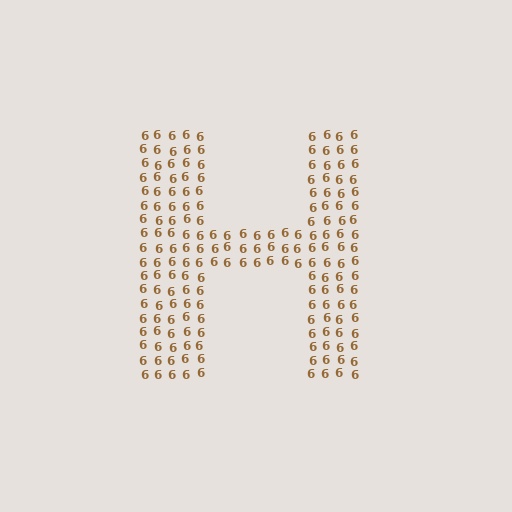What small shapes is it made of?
It is made of small digit 6's.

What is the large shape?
The large shape is the letter H.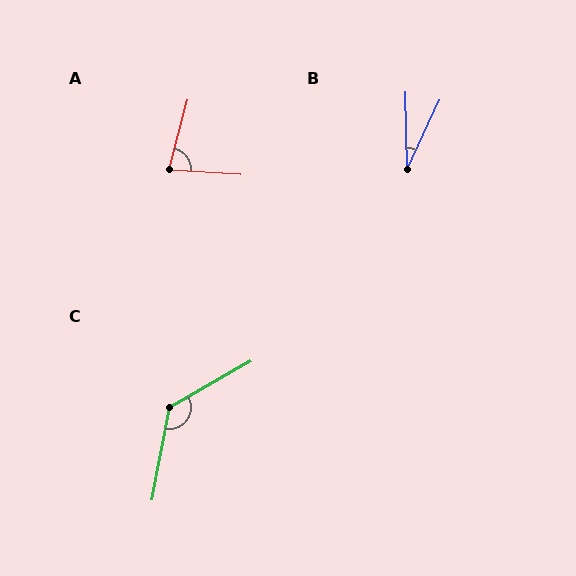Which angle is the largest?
C, at approximately 130 degrees.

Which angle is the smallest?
B, at approximately 26 degrees.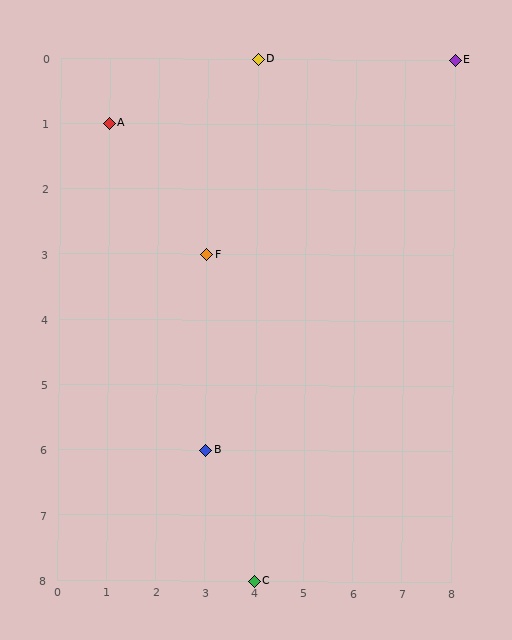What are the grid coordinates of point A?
Point A is at grid coordinates (1, 1).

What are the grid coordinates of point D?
Point D is at grid coordinates (4, 0).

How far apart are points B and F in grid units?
Points B and F are 3 rows apart.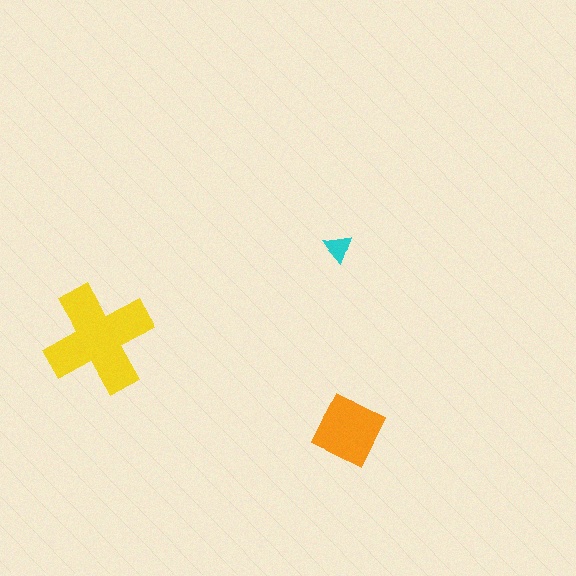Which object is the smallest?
The cyan triangle.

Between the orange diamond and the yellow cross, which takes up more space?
The yellow cross.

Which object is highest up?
The cyan triangle is topmost.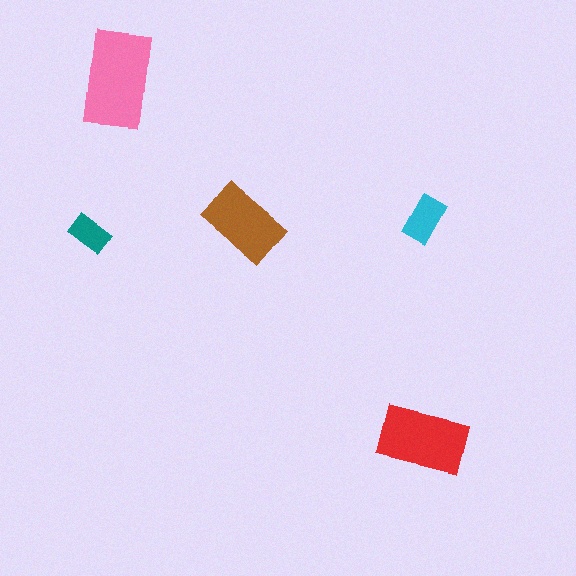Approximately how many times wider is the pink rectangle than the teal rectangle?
About 2.5 times wider.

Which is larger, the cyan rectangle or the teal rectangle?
The cyan one.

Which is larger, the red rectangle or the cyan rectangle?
The red one.